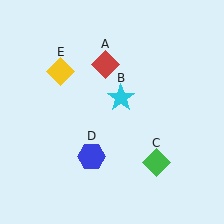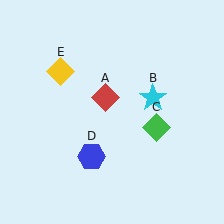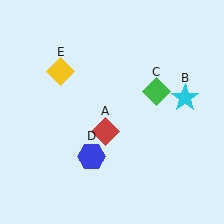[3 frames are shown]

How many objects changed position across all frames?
3 objects changed position: red diamond (object A), cyan star (object B), green diamond (object C).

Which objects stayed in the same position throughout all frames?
Blue hexagon (object D) and yellow diamond (object E) remained stationary.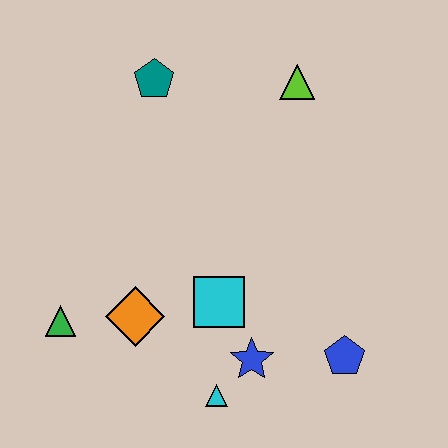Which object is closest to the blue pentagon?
The blue star is closest to the blue pentagon.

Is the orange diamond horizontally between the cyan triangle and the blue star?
No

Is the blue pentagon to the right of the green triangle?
Yes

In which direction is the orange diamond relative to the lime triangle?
The orange diamond is below the lime triangle.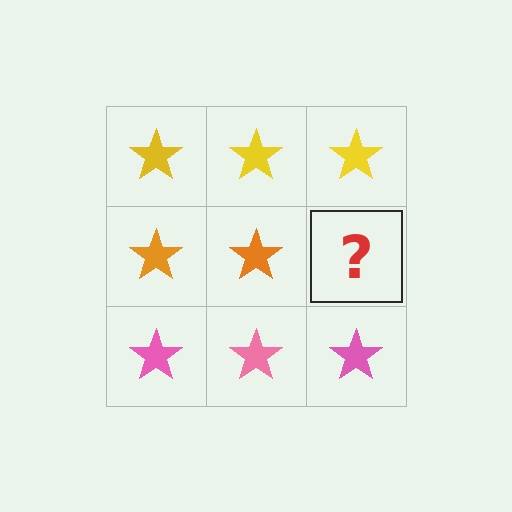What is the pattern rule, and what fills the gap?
The rule is that each row has a consistent color. The gap should be filled with an orange star.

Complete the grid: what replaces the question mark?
The question mark should be replaced with an orange star.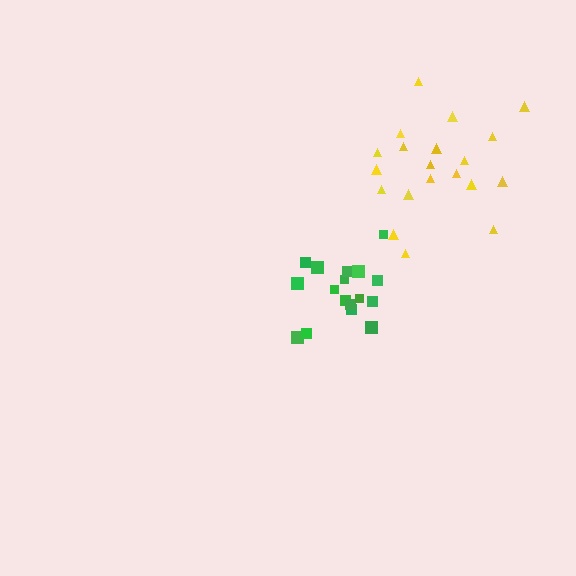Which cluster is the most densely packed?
Green.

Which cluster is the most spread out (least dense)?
Yellow.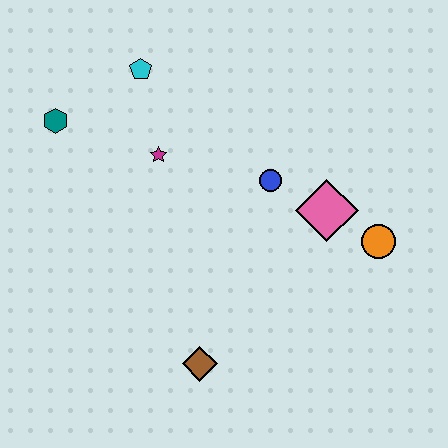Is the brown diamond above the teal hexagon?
No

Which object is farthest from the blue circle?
The teal hexagon is farthest from the blue circle.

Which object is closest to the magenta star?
The cyan pentagon is closest to the magenta star.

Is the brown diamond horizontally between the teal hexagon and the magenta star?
No